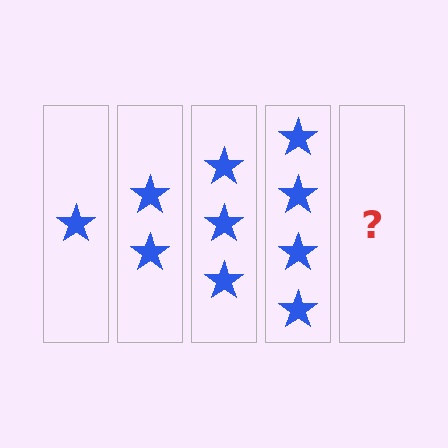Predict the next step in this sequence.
The next step is 5 stars.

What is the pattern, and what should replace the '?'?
The pattern is that each step adds one more star. The '?' should be 5 stars.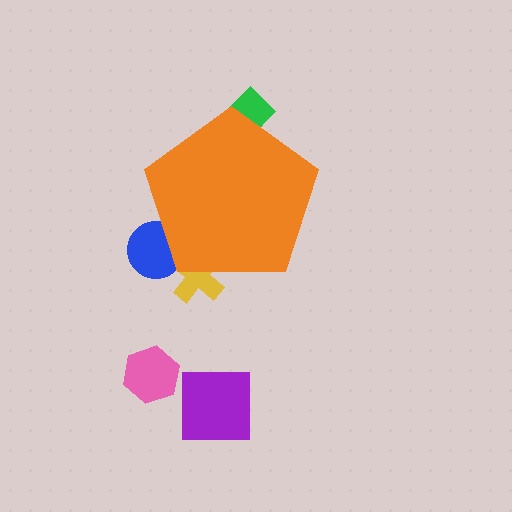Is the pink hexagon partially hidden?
No, the pink hexagon is fully visible.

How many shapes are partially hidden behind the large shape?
3 shapes are partially hidden.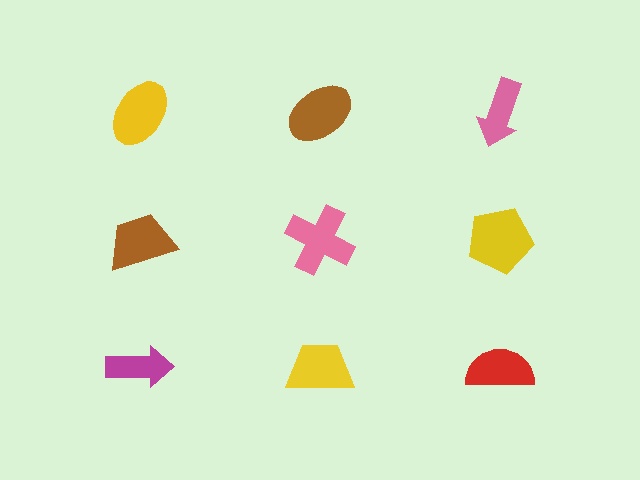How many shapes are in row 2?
3 shapes.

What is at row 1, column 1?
A yellow ellipse.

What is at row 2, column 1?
A brown trapezoid.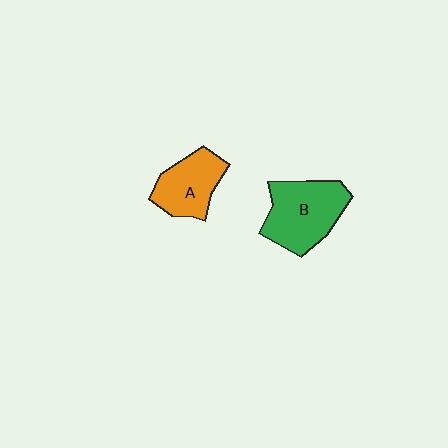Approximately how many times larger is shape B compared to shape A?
Approximately 1.4 times.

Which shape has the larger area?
Shape B (green).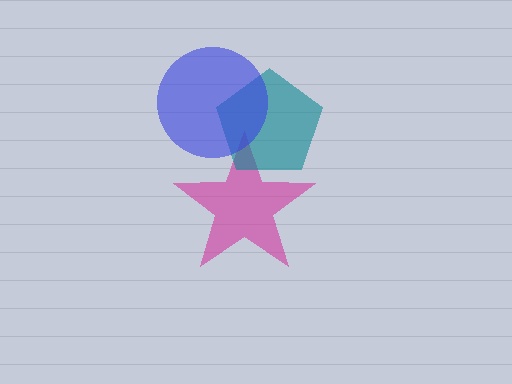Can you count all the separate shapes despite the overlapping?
Yes, there are 3 separate shapes.